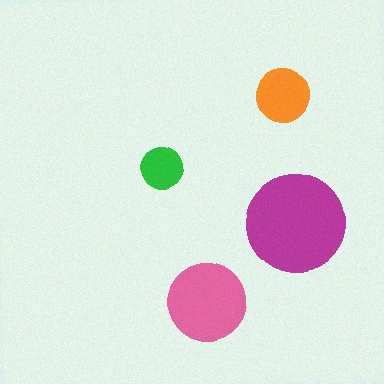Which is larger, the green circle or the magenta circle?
The magenta one.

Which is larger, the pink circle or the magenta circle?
The magenta one.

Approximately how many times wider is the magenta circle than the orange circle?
About 2 times wider.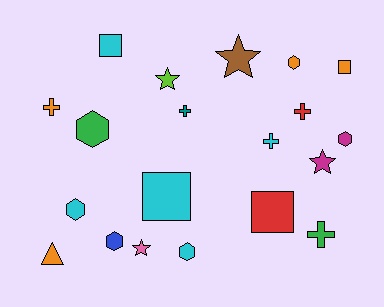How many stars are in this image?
There are 4 stars.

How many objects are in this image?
There are 20 objects.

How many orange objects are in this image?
There are 4 orange objects.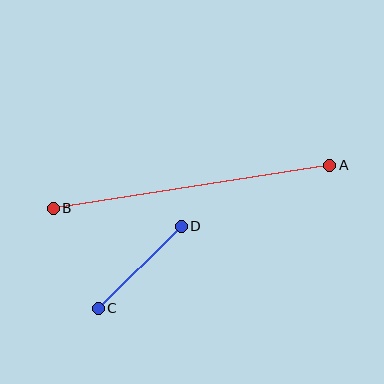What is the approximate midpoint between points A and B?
The midpoint is at approximately (191, 187) pixels.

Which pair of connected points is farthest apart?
Points A and B are farthest apart.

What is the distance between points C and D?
The distance is approximately 117 pixels.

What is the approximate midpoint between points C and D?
The midpoint is at approximately (140, 267) pixels.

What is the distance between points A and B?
The distance is approximately 280 pixels.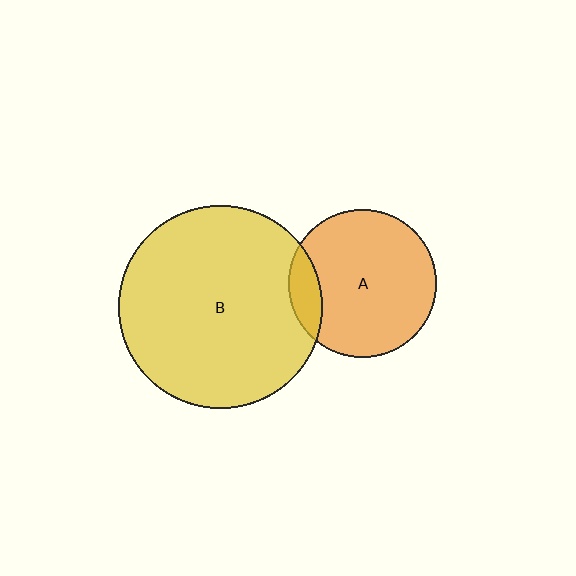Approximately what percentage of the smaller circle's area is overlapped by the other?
Approximately 10%.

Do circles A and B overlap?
Yes.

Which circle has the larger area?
Circle B (yellow).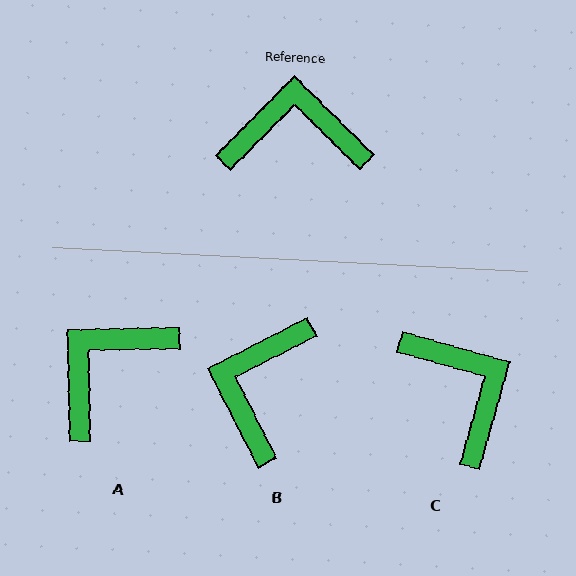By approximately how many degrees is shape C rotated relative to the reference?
Approximately 61 degrees clockwise.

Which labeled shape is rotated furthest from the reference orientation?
B, about 72 degrees away.